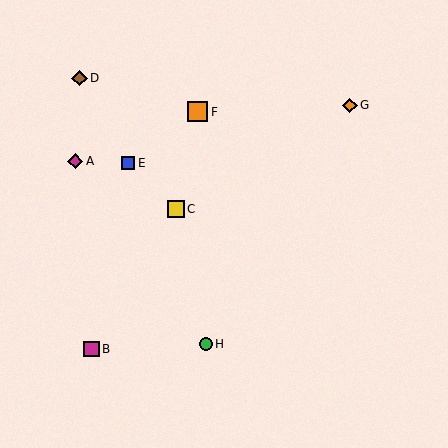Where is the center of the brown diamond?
The center of the brown diamond is at (80, 78).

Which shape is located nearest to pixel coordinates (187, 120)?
The orange square (labeled F) at (198, 112) is nearest to that location.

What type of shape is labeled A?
Shape A is a magenta diamond.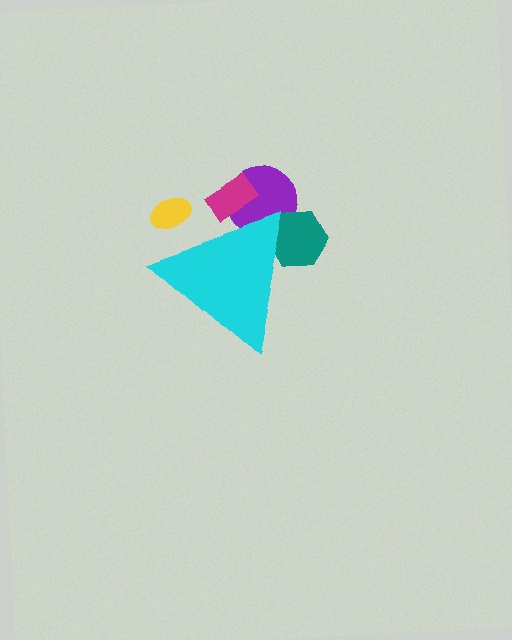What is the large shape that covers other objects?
A cyan triangle.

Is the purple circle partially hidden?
Yes, the purple circle is partially hidden behind the cyan triangle.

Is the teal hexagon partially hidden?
Yes, the teal hexagon is partially hidden behind the cyan triangle.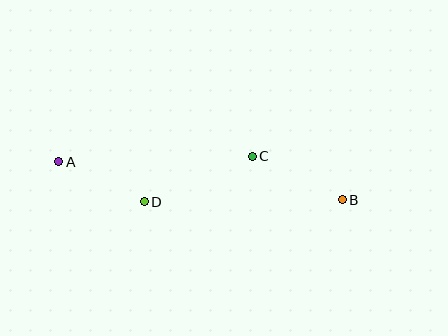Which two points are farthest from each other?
Points A and B are farthest from each other.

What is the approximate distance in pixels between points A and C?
The distance between A and C is approximately 193 pixels.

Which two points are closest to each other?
Points A and D are closest to each other.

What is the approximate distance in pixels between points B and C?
The distance between B and C is approximately 100 pixels.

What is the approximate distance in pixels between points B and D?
The distance between B and D is approximately 198 pixels.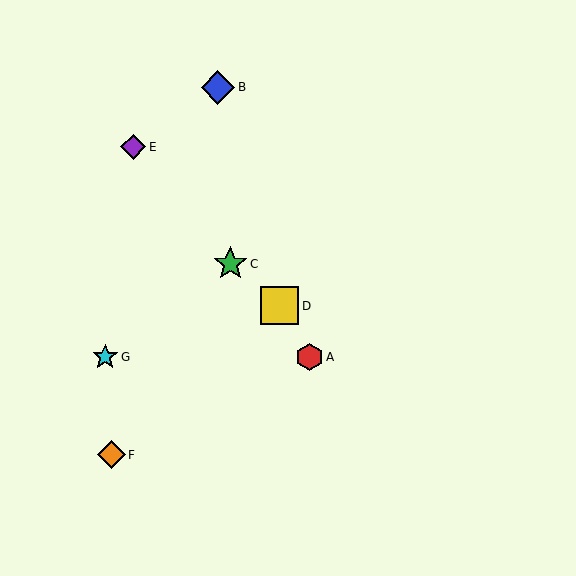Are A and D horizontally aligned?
No, A is at y≈357 and D is at y≈306.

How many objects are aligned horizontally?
2 objects (A, G) are aligned horizontally.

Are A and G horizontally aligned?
Yes, both are at y≈357.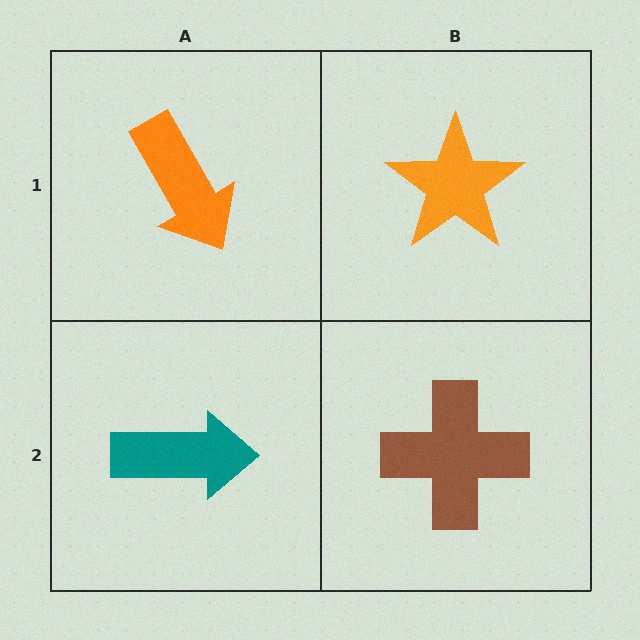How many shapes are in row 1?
2 shapes.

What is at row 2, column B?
A brown cross.